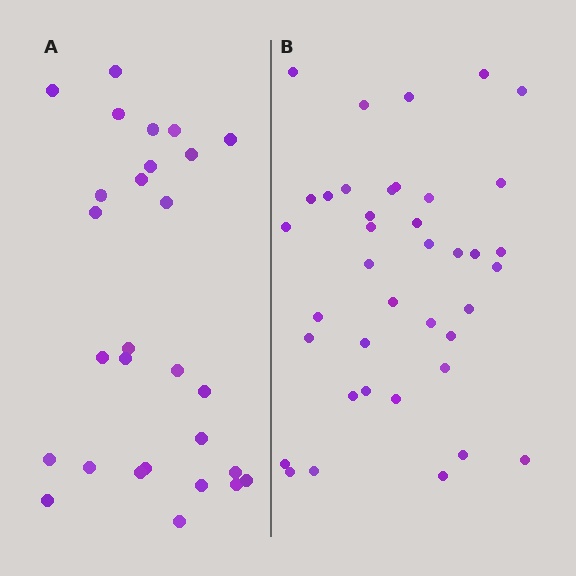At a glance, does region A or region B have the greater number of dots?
Region B (the right region) has more dots.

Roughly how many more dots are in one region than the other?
Region B has roughly 12 or so more dots than region A.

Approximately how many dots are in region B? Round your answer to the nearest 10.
About 40 dots. (The exact count is 39, which rounds to 40.)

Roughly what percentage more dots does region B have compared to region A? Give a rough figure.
About 40% more.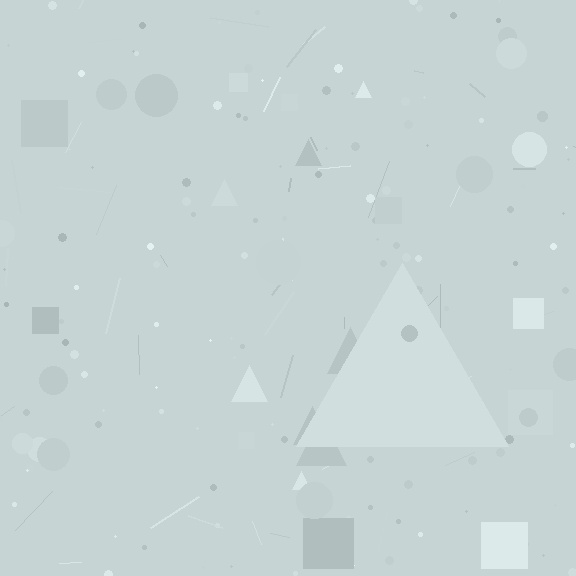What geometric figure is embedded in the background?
A triangle is embedded in the background.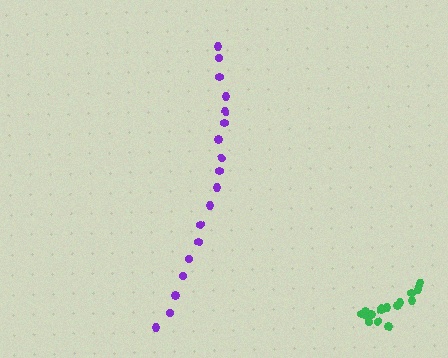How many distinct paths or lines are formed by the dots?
There are 2 distinct paths.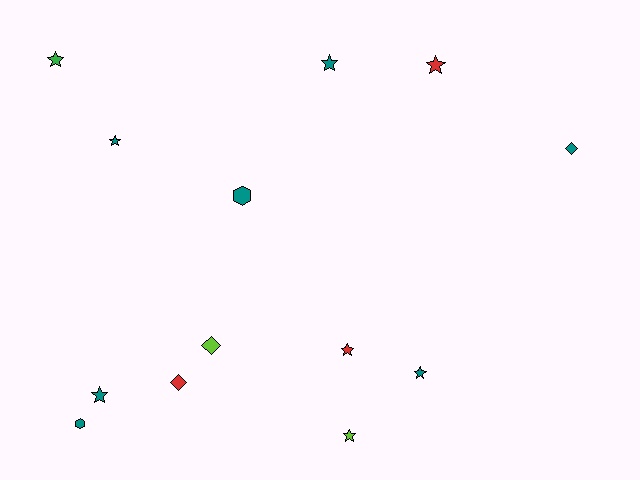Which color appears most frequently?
Teal, with 7 objects.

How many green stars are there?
There is 1 green star.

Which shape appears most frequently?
Star, with 8 objects.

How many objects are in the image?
There are 13 objects.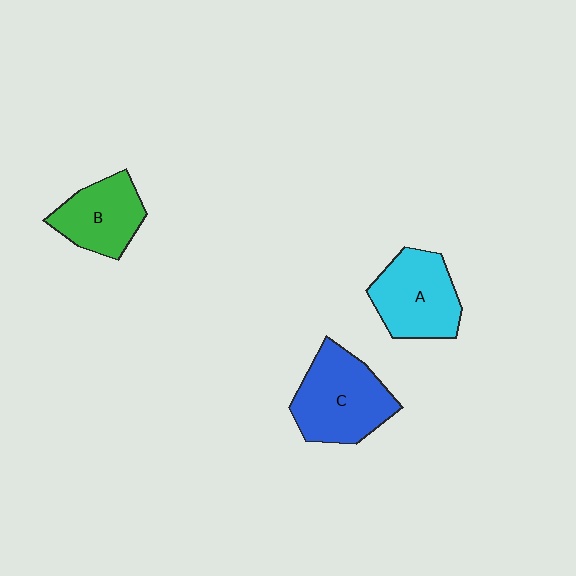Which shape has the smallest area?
Shape B (green).